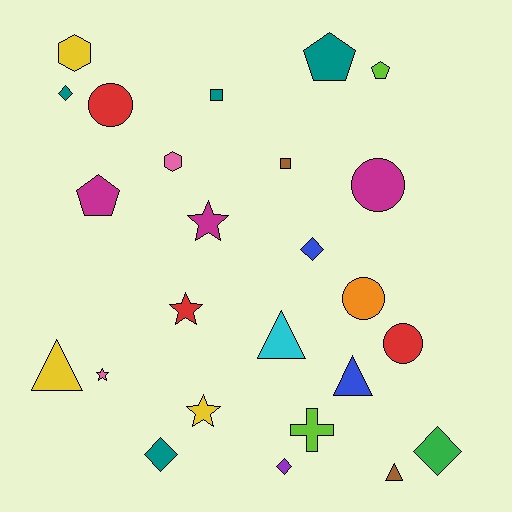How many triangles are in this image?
There are 4 triangles.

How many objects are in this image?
There are 25 objects.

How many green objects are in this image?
There is 1 green object.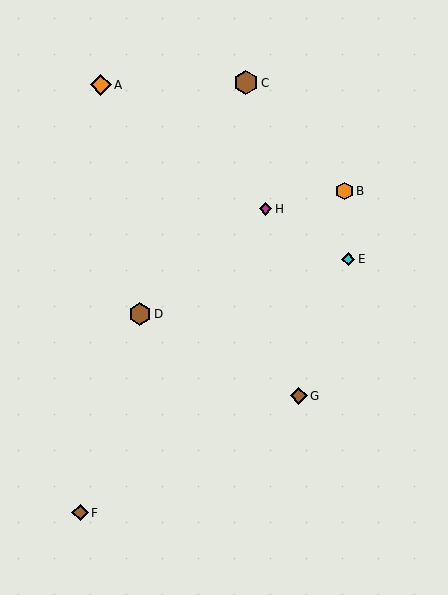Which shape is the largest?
The brown hexagon (labeled C) is the largest.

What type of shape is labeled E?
Shape E is a cyan diamond.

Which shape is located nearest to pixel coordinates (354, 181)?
The orange hexagon (labeled B) at (345, 191) is nearest to that location.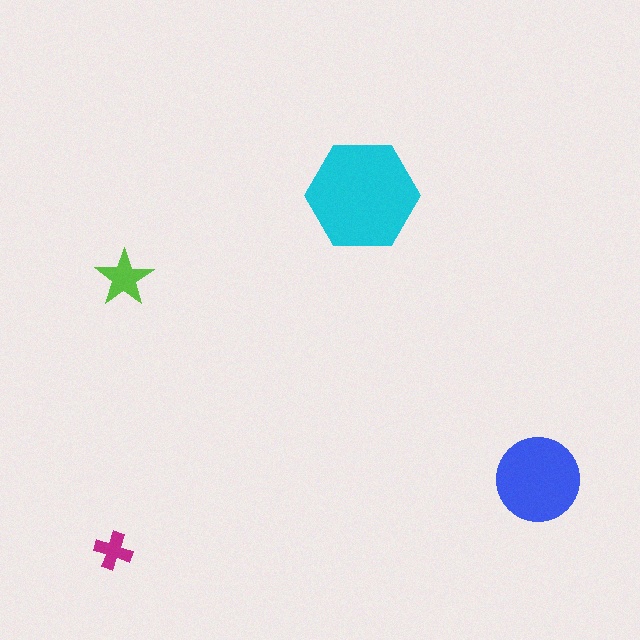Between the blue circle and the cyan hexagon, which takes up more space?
The cyan hexagon.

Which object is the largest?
The cyan hexagon.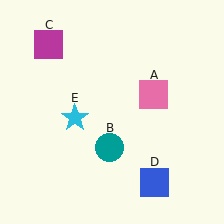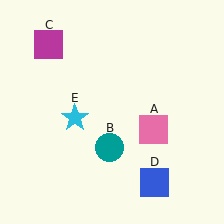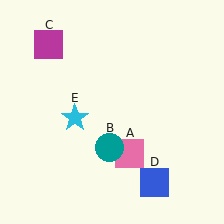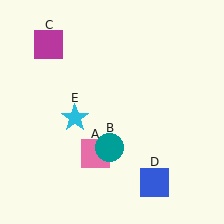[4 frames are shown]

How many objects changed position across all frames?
1 object changed position: pink square (object A).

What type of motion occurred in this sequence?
The pink square (object A) rotated clockwise around the center of the scene.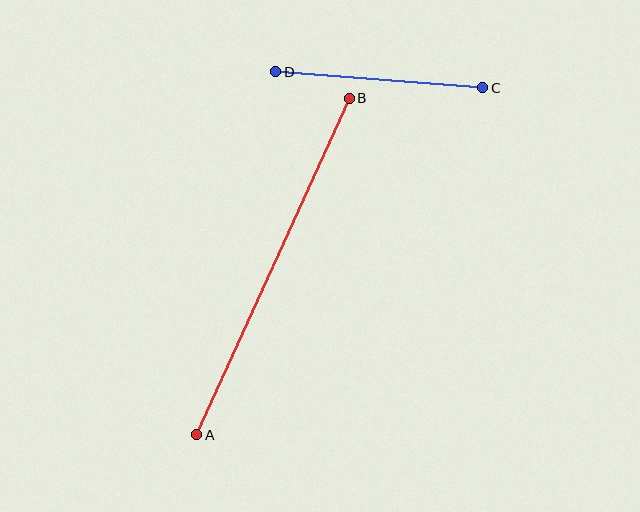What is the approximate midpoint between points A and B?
The midpoint is at approximately (273, 267) pixels.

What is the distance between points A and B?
The distance is approximately 370 pixels.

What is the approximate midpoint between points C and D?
The midpoint is at approximately (379, 80) pixels.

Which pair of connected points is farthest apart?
Points A and B are farthest apart.